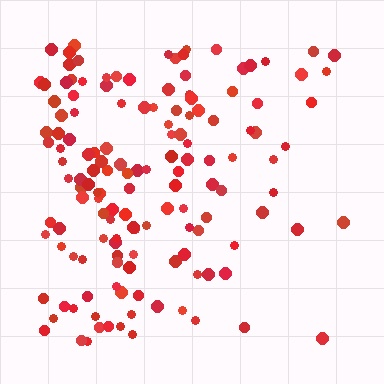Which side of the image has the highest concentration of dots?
The left.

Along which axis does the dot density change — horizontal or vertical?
Horizontal.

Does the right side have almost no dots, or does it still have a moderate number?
Still a moderate number, just noticeably fewer than the left.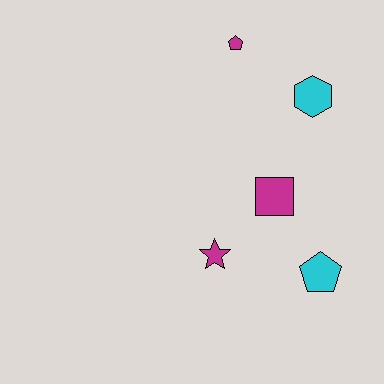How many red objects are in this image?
There are no red objects.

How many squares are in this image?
There is 1 square.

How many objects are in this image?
There are 5 objects.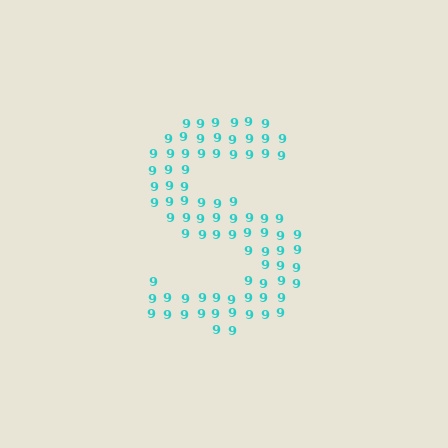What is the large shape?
The large shape is the letter S.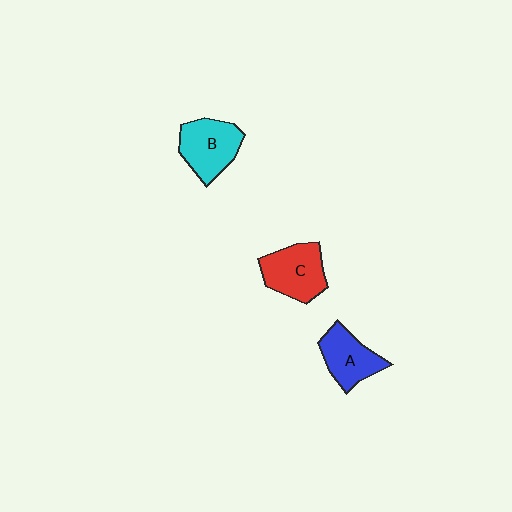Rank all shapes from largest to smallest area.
From largest to smallest: C (red), B (cyan), A (blue).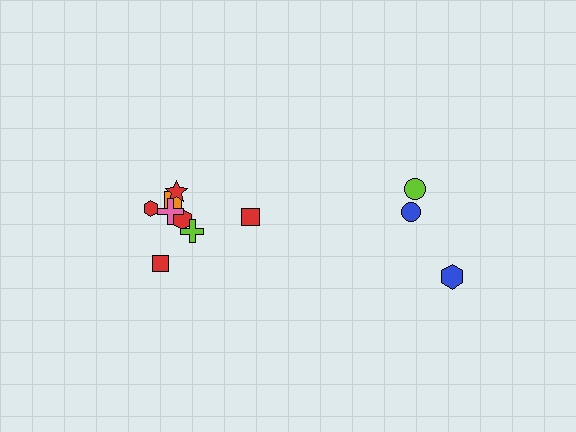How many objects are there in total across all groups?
There are 11 objects.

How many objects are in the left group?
There are 8 objects.